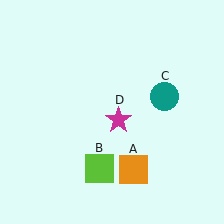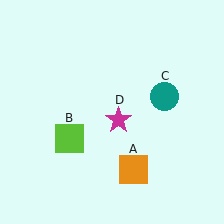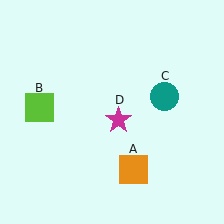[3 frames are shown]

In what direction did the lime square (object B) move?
The lime square (object B) moved up and to the left.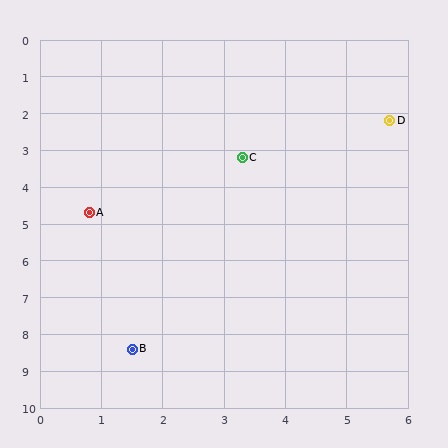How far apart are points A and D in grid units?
Points A and D are about 5.5 grid units apart.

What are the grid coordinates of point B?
Point B is at approximately (1.5, 8.4).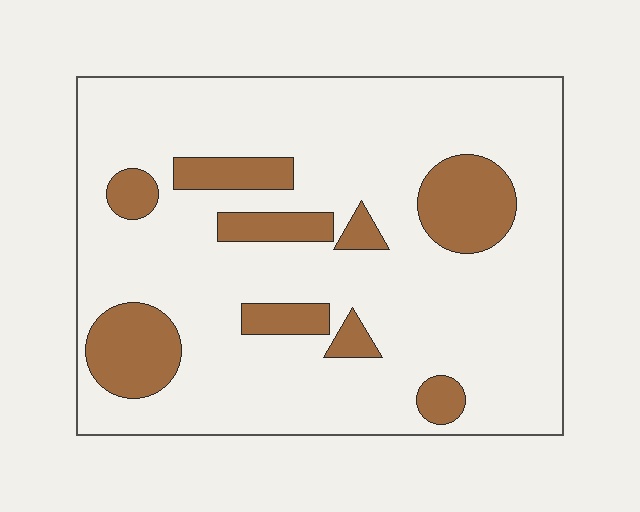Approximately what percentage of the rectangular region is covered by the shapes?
Approximately 20%.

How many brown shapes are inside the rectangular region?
9.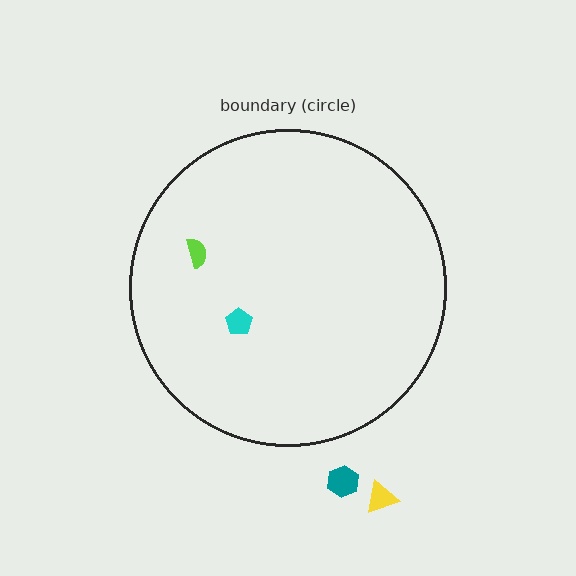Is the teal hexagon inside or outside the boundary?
Outside.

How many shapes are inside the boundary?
2 inside, 2 outside.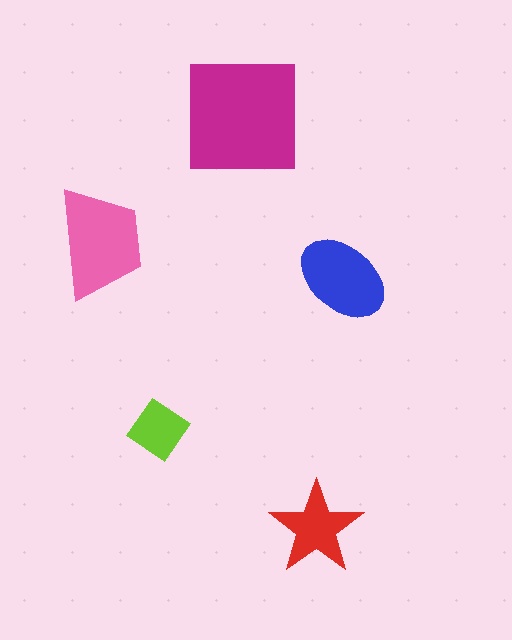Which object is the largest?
The magenta square.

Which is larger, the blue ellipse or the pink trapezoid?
The pink trapezoid.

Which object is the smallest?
The lime diamond.